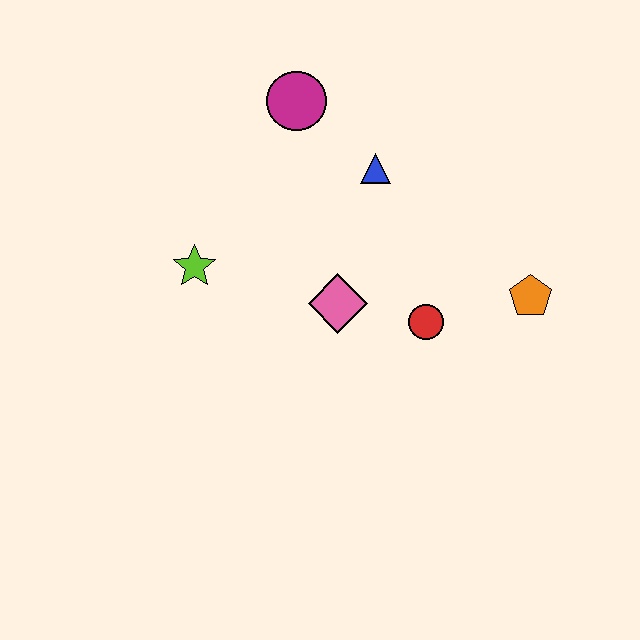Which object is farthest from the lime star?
The orange pentagon is farthest from the lime star.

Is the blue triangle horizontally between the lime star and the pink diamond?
No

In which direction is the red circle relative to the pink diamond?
The red circle is to the right of the pink diamond.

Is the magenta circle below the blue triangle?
No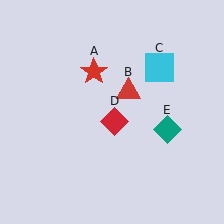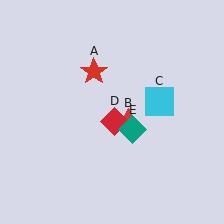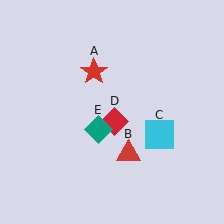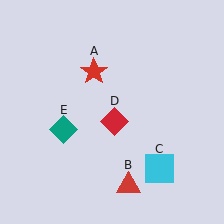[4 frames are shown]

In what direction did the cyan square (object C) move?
The cyan square (object C) moved down.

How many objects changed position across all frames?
3 objects changed position: red triangle (object B), cyan square (object C), teal diamond (object E).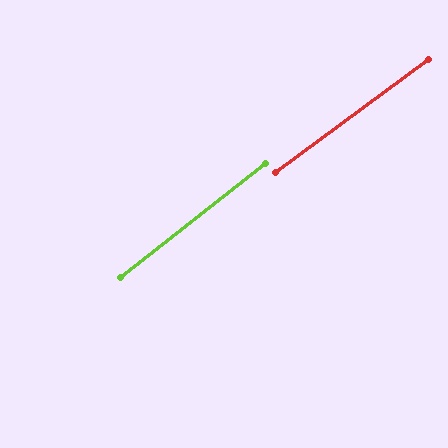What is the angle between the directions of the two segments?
Approximately 1 degree.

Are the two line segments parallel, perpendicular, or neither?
Parallel — their directions differ by only 1.5°.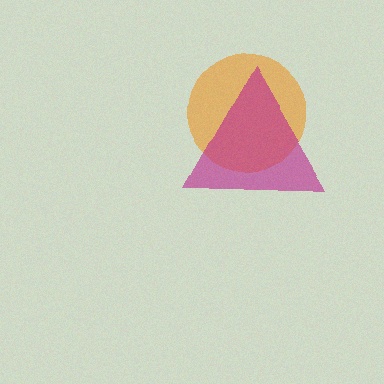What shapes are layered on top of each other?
The layered shapes are: an orange circle, a magenta triangle.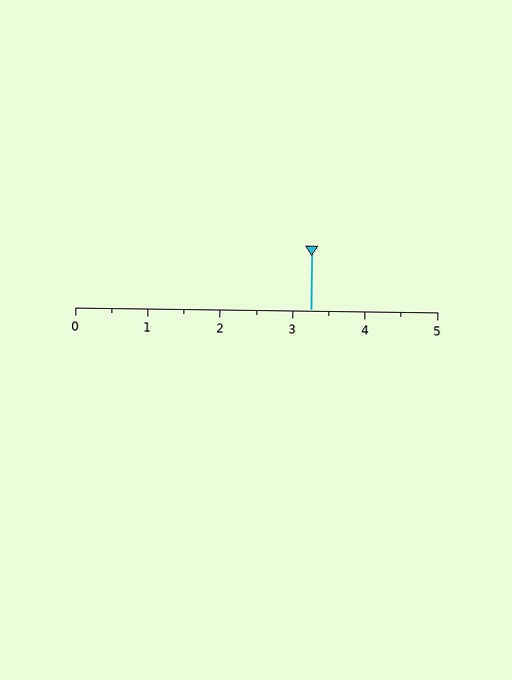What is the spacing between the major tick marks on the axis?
The major ticks are spaced 1 apart.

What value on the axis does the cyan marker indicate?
The marker indicates approximately 3.2.